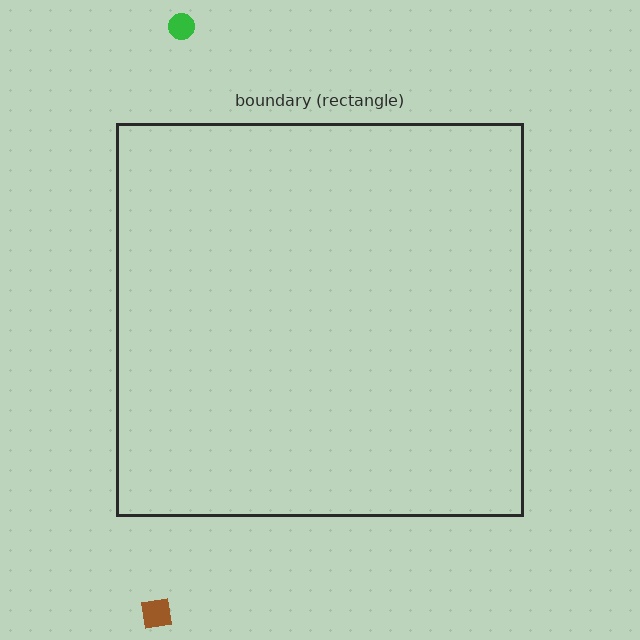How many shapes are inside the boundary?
0 inside, 2 outside.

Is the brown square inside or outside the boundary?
Outside.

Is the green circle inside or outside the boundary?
Outside.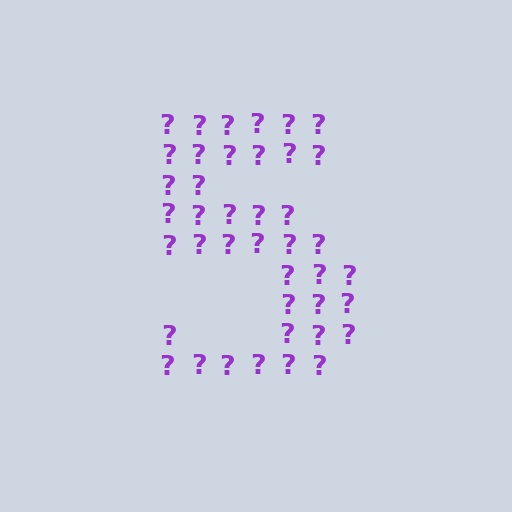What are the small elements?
The small elements are question marks.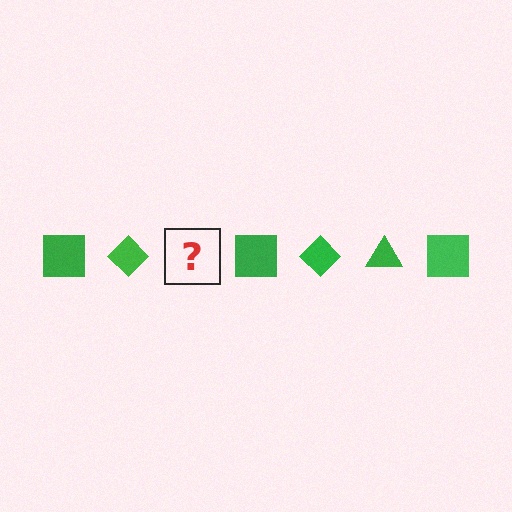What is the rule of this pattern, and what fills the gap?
The rule is that the pattern cycles through square, diamond, triangle shapes in green. The gap should be filled with a green triangle.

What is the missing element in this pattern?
The missing element is a green triangle.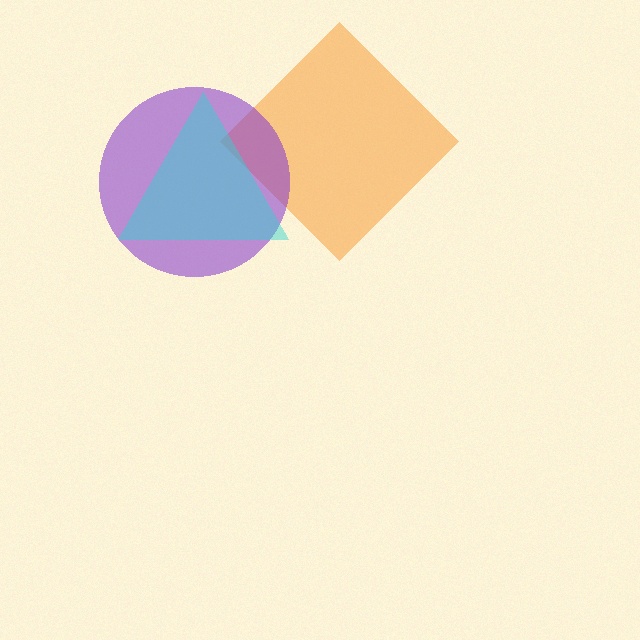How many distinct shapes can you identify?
There are 3 distinct shapes: an orange diamond, a purple circle, a cyan triangle.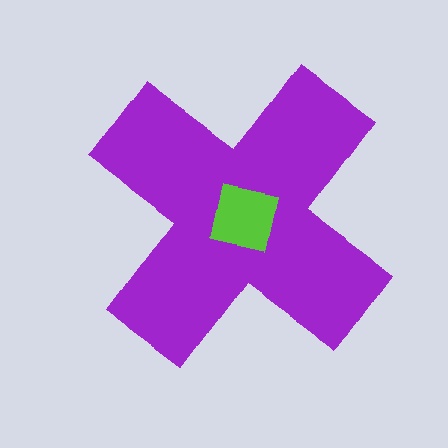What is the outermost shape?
The purple cross.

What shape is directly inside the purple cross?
The lime square.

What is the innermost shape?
The lime square.